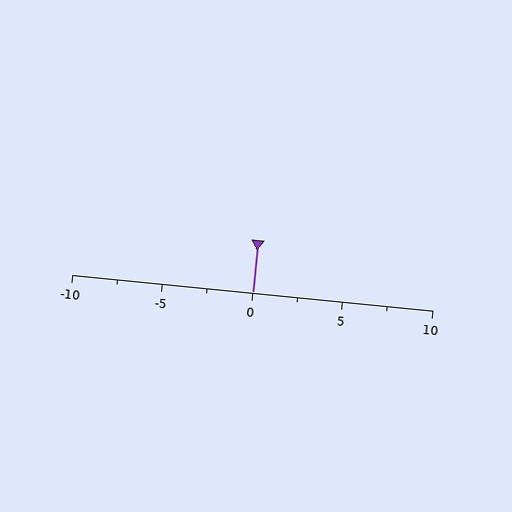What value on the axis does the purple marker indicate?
The marker indicates approximately 0.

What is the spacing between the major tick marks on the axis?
The major ticks are spaced 5 apart.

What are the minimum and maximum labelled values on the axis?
The axis runs from -10 to 10.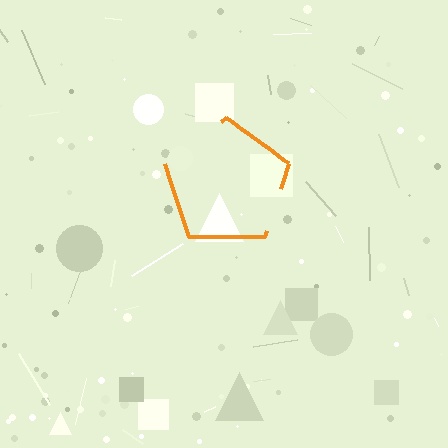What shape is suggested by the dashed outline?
The dashed outline suggests a pentagon.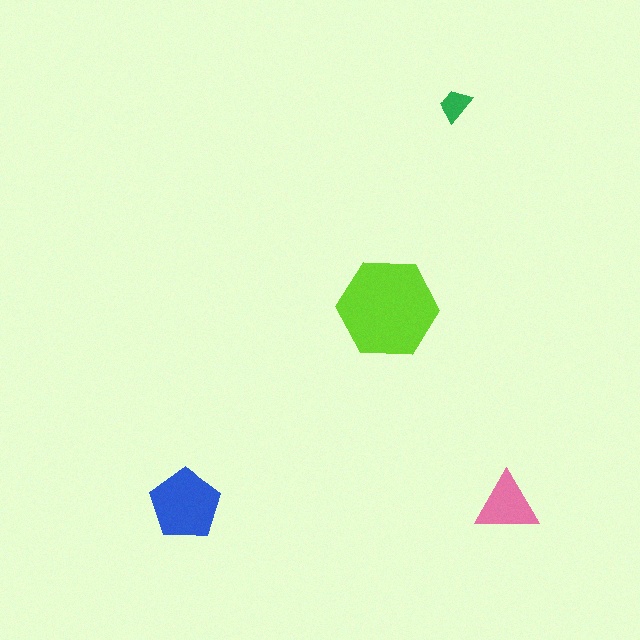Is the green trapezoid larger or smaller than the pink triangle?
Smaller.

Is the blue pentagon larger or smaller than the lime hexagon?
Smaller.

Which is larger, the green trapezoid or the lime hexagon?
The lime hexagon.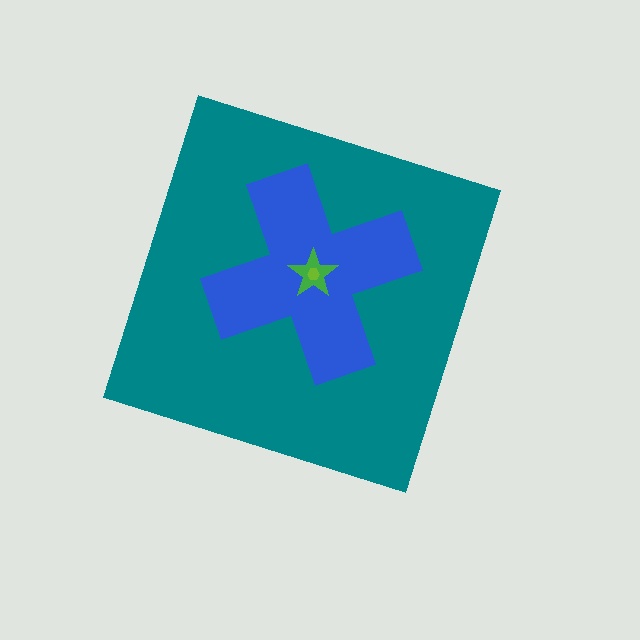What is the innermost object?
The lime hexagon.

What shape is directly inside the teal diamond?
The blue cross.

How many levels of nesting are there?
4.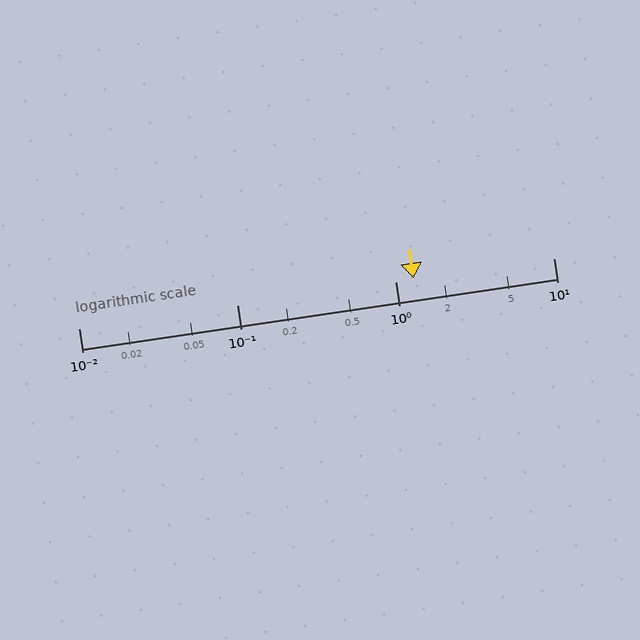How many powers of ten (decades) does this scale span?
The scale spans 3 decades, from 0.01 to 10.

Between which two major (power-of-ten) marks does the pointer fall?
The pointer is between 1 and 10.